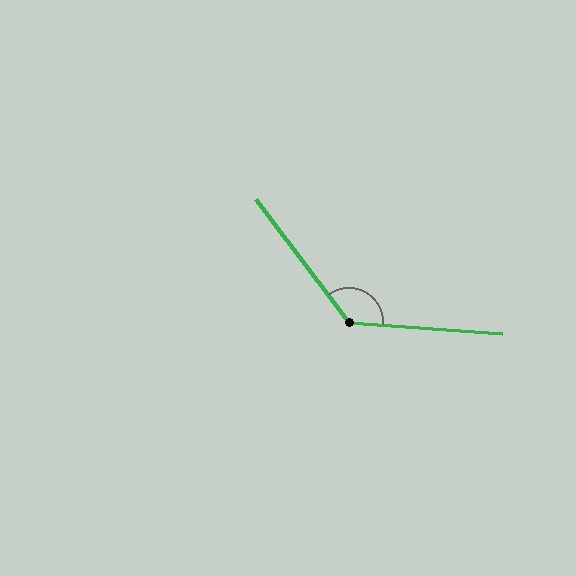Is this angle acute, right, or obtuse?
It is obtuse.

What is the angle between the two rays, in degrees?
Approximately 131 degrees.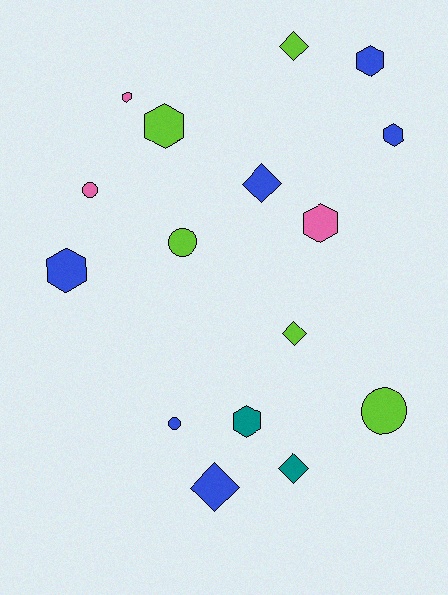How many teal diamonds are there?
There is 1 teal diamond.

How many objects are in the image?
There are 16 objects.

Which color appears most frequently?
Blue, with 6 objects.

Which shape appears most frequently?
Hexagon, with 7 objects.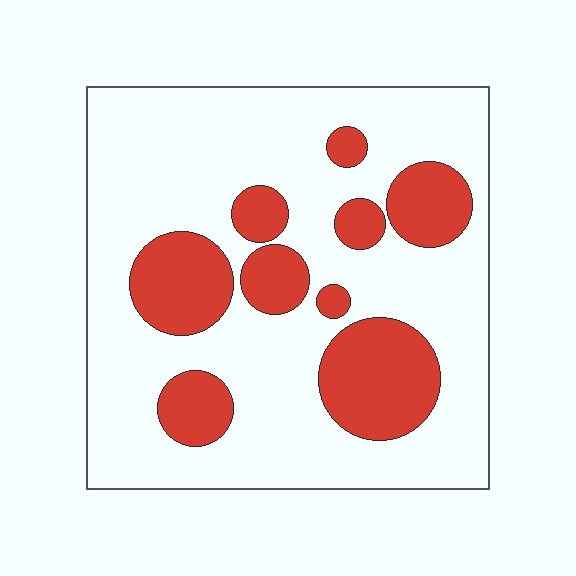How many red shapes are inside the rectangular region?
9.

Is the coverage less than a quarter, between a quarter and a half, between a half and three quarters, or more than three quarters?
Between a quarter and a half.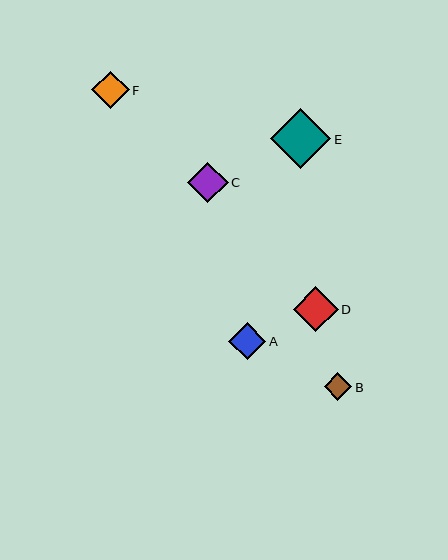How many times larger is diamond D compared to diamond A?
Diamond D is approximately 1.2 times the size of diamond A.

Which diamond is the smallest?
Diamond B is the smallest with a size of approximately 28 pixels.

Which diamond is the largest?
Diamond E is the largest with a size of approximately 60 pixels.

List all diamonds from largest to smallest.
From largest to smallest: E, D, C, F, A, B.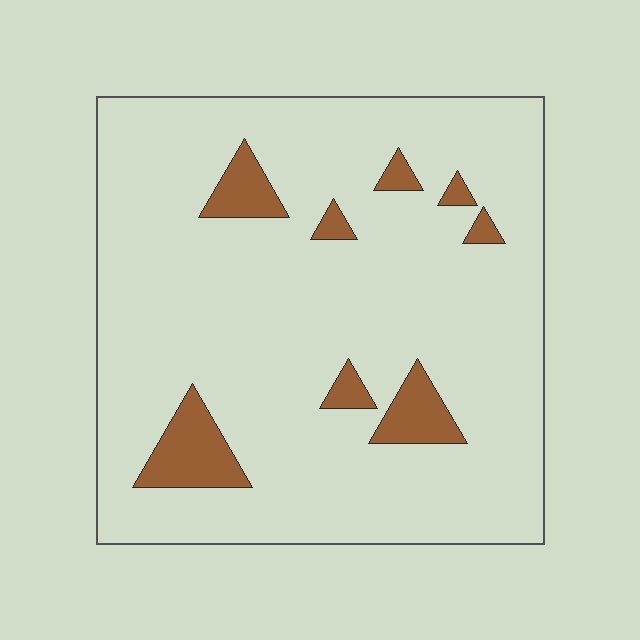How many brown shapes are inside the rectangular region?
8.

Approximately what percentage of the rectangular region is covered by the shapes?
Approximately 10%.